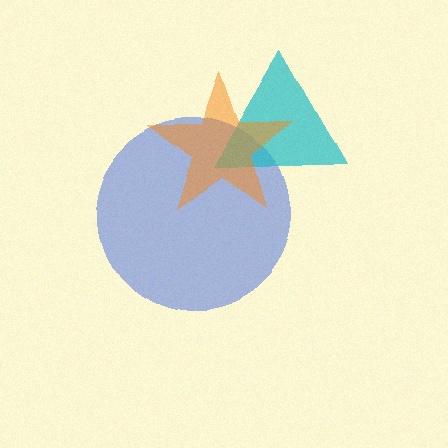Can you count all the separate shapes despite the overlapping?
Yes, there are 3 separate shapes.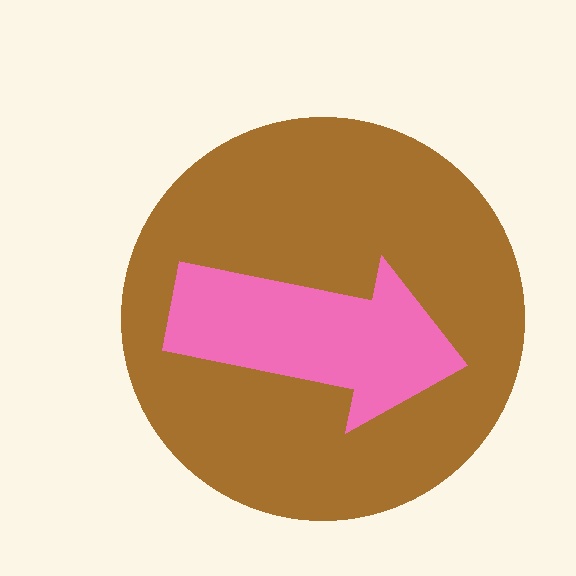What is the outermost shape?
The brown circle.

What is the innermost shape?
The pink arrow.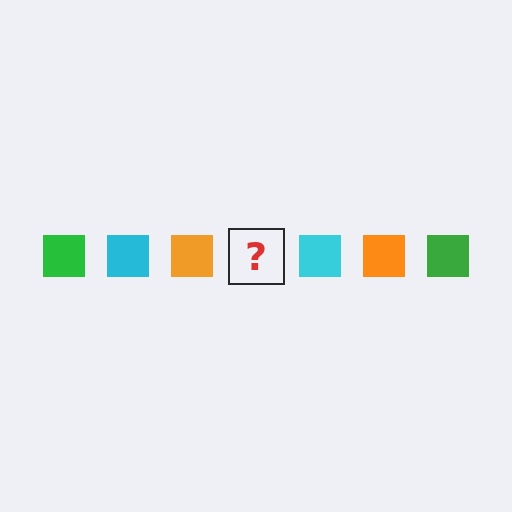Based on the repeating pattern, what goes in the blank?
The blank should be a green square.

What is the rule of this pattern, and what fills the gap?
The rule is that the pattern cycles through green, cyan, orange squares. The gap should be filled with a green square.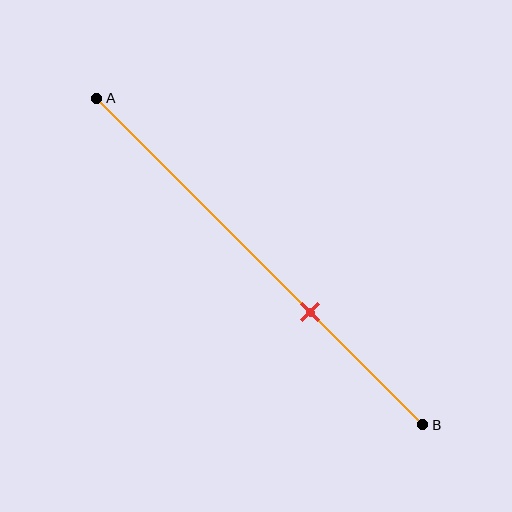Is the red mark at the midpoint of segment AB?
No, the mark is at about 65% from A, not at the 50% midpoint.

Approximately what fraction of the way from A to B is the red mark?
The red mark is approximately 65% of the way from A to B.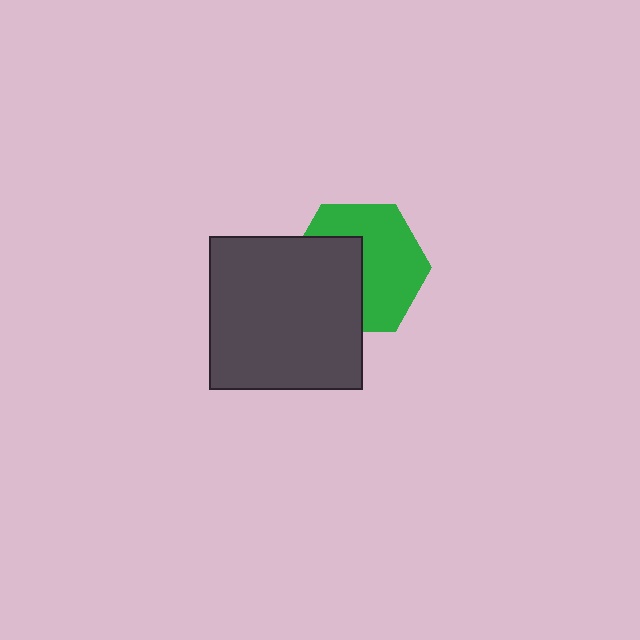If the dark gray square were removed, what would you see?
You would see the complete green hexagon.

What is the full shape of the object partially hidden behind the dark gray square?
The partially hidden object is a green hexagon.